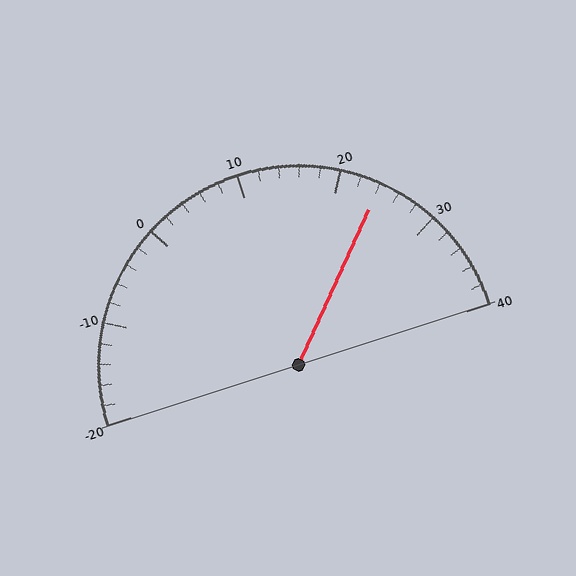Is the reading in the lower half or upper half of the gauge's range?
The reading is in the upper half of the range (-20 to 40).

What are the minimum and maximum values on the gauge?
The gauge ranges from -20 to 40.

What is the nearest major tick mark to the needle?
The nearest major tick mark is 20.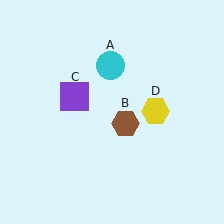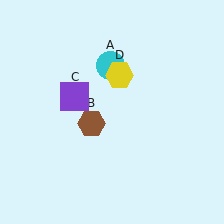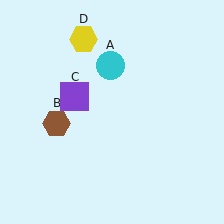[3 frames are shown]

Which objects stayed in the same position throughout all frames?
Cyan circle (object A) and purple square (object C) remained stationary.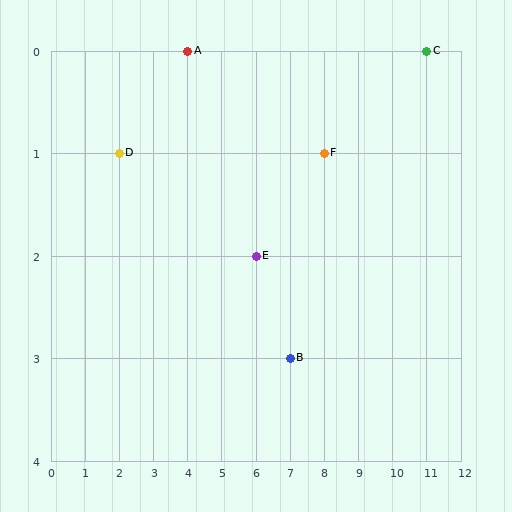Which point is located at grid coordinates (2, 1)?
Point D is at (2, 1).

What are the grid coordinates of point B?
Point B is at grid coordinates (7, 3).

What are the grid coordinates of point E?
Point E is at grid coordinates (6, 2).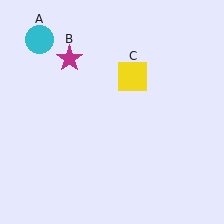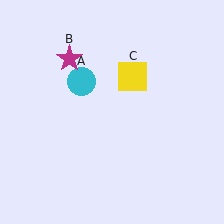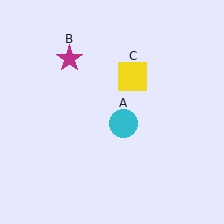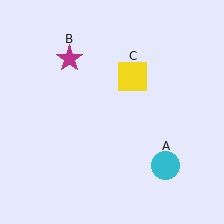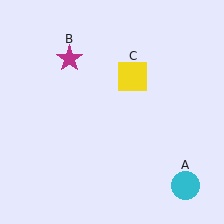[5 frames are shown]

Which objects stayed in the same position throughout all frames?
Magenta star (object B) and yellow square (object C) remained stationary.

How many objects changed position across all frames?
1 object changed position: cyan circle (object A).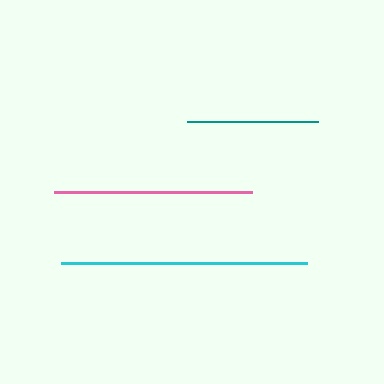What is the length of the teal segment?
The teal segment is approximately 130 pixels long.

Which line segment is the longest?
The cyan line is the longest at approximately 246 pixels.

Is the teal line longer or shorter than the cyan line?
The cyan line is longer than the teal line.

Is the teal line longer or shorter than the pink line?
The pink line is longer than the teal line.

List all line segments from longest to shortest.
From longest to shortest: cyan, pink, teal.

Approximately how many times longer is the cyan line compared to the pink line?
The cyan line is approximately 1.2 times the length of the pink line.